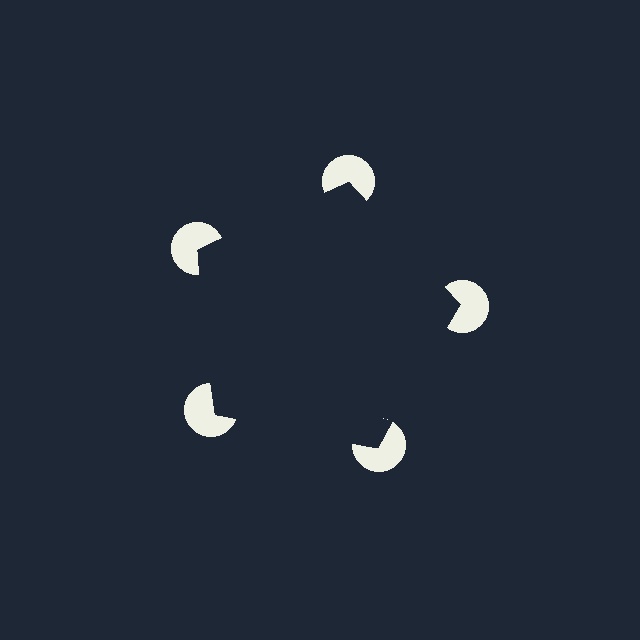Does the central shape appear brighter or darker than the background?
It typically appears slightly darker than the background, even though no actual brightness change is drawn.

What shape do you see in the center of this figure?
An illusory pentagon — its edges are inferred from the aligned wedge cuts in the pac-man discs, not physically drawn.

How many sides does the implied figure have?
5 sides.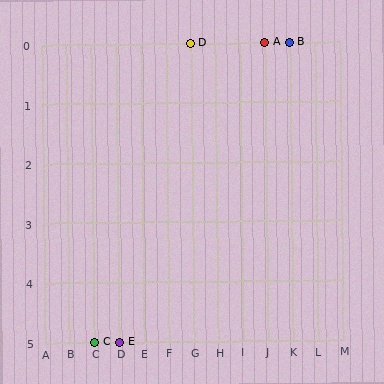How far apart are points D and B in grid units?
Points D and B are 4 columns apart.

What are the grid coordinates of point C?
Point C is at grid coordinates (C, 5).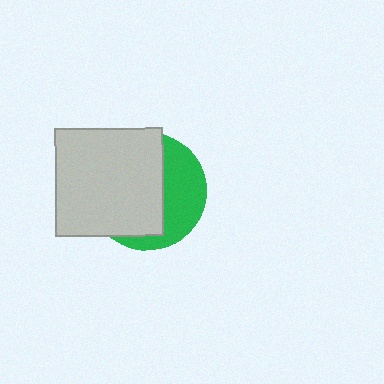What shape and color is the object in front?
The object in front is a light gray square.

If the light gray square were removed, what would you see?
You would see the complete green circle.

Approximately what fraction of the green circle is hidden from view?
Roughly 61% of the green circle is hidden behind the light gray square.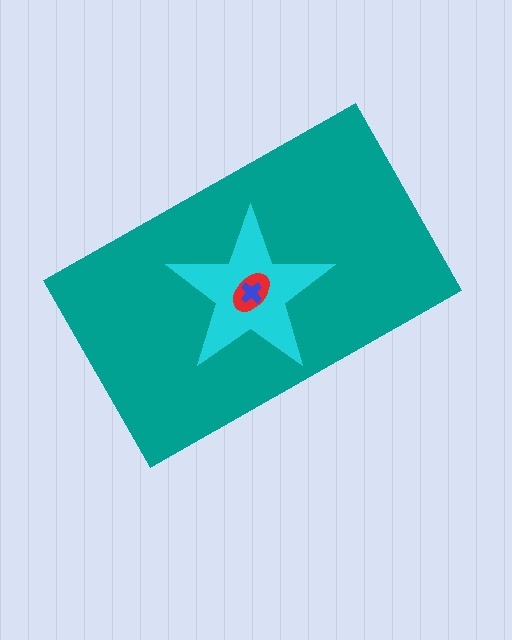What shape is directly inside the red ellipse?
The blue cross.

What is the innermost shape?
The blue cross.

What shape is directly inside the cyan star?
The red ellipse.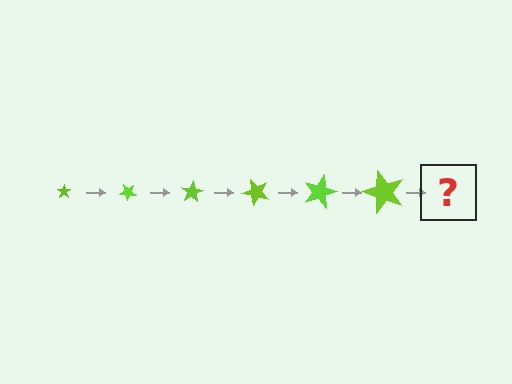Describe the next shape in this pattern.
It should be a star, larger than the previous one and rotated 240 degrees from the start.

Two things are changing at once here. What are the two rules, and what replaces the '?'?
The two rules are that the star grows larger each step and it rotates 40 degrees each step. The '?' should be a star, larger than the previous one and rotated 240 degrees from the start.